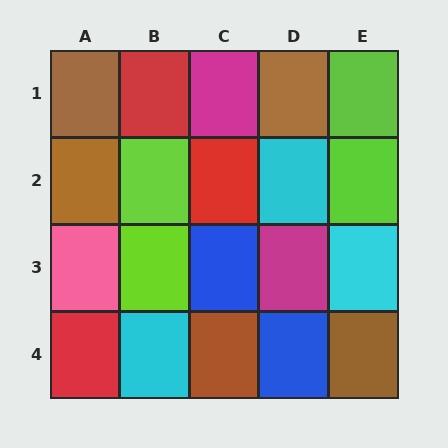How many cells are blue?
2 cells are blue.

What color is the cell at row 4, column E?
Brown.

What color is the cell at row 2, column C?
Red.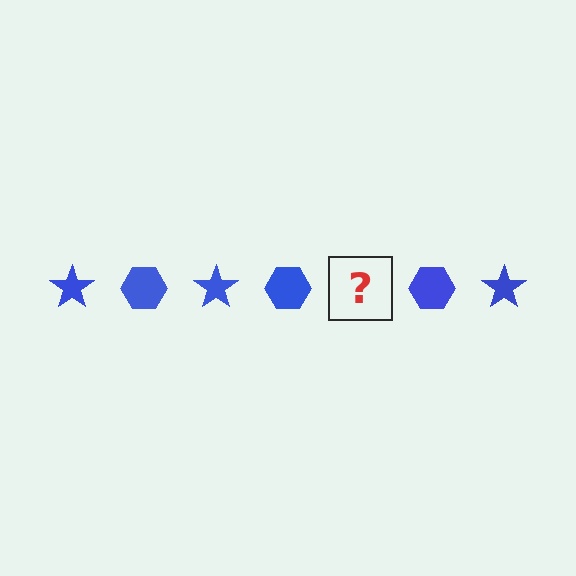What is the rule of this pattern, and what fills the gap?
The rule is that the pattern cycles through star, hexagon shapes in blue. The gap should be filled with a blue star.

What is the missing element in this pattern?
The missing element is a blue star.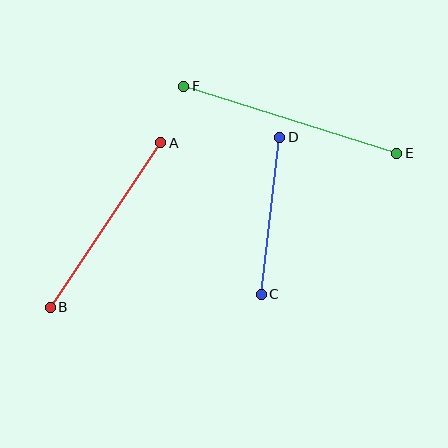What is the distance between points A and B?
The distance is approximately 198 pixels.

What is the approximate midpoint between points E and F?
The midpoint is at approximately (290, 120) pixels.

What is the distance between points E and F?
The distance is approximately 224 pixels.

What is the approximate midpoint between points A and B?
The midpoint is at approximately (106, 225) pixels.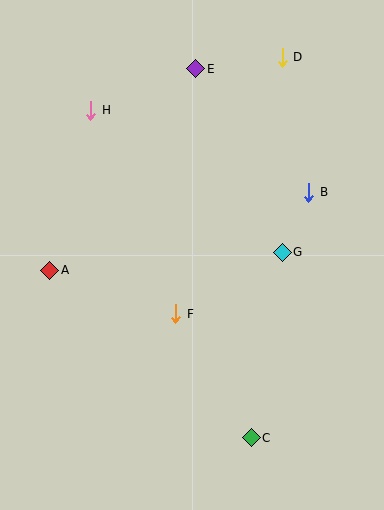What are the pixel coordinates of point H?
Point H is at (91, 110).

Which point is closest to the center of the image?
Point F at (176, 314) is closest to the center.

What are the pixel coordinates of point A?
Point A is at (50, 270).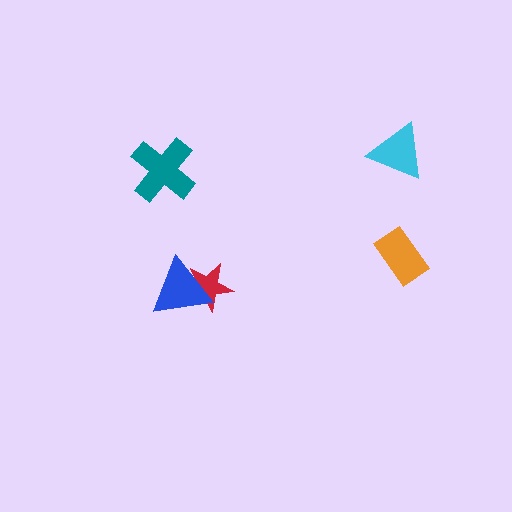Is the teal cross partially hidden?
No, no other shape covers it.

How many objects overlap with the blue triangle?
1 object overlaps with the blue triangle.